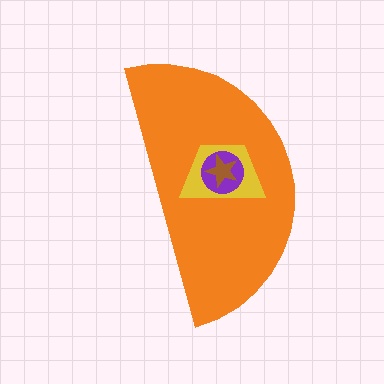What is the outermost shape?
The orange semicircle.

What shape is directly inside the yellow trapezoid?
The purple circle.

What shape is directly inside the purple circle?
The brown star.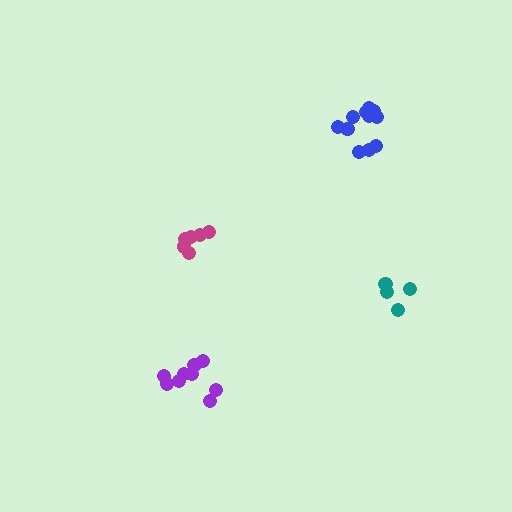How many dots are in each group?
Group 1: 11 dots, Group 2: 9 dots, Group 3: 6 dots, Group 4: 5 dots (31 total).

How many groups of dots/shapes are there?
There are 4 groups.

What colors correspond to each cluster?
The clusters are colored: blue, purple, magenta, teal.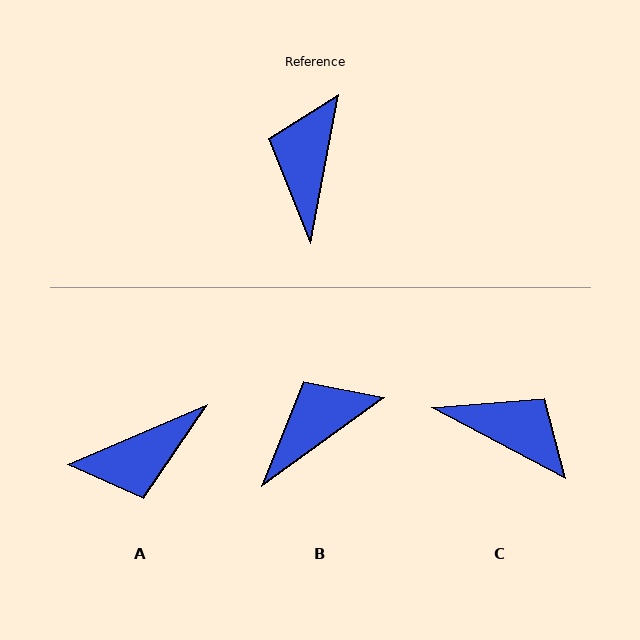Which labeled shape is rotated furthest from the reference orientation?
A, about 124 degrees away.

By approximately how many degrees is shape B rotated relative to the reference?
Approximately 43 degrees clockwise.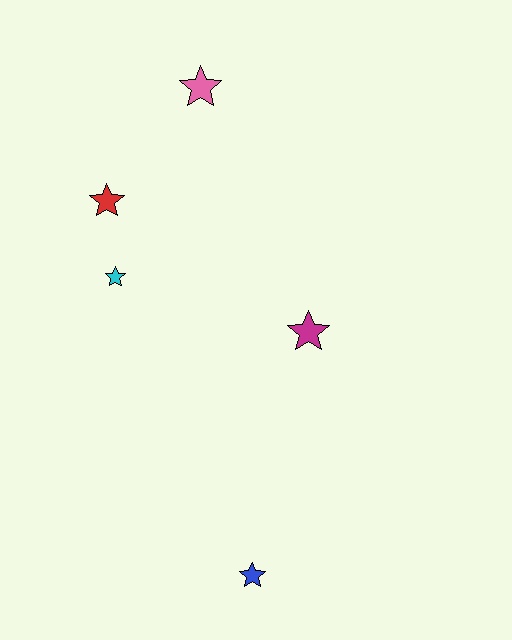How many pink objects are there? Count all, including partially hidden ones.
There is 1 pink object.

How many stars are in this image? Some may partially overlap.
There are 5 stars.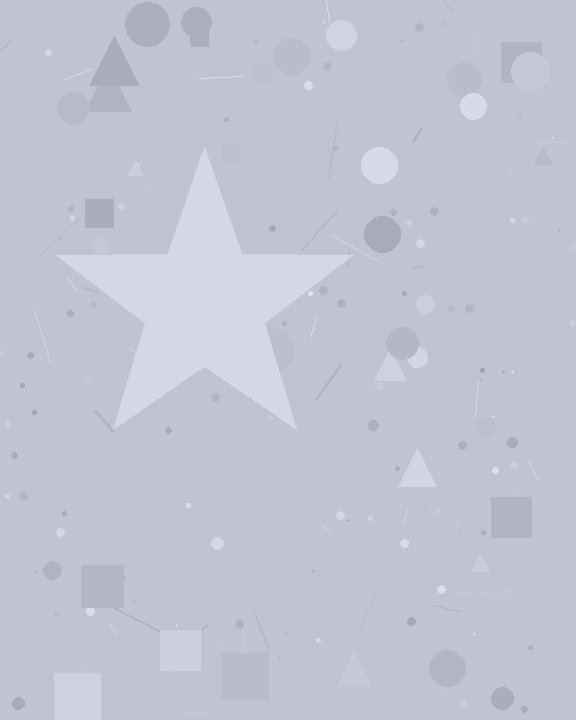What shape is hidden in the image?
A star is hidden in the image.